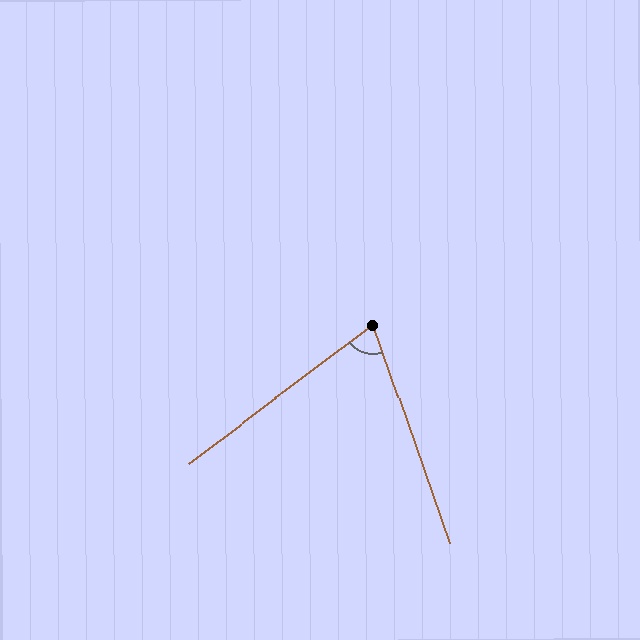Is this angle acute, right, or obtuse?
It is acute.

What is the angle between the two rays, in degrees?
Approximately 72 degrees.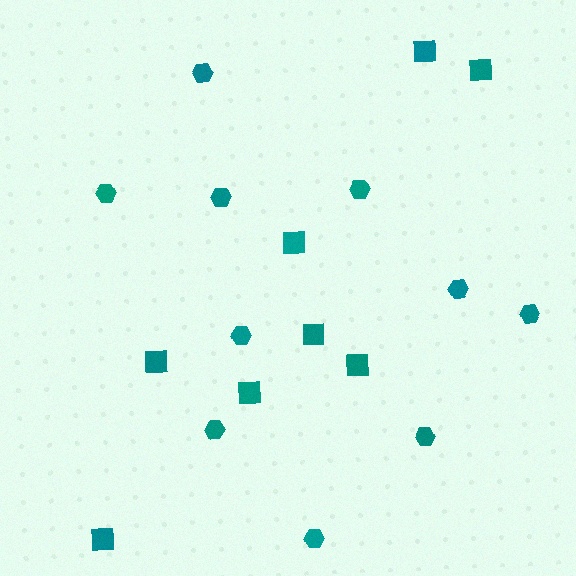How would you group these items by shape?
There are 2 groups: one group of hexagons (10) and one group of squares (8).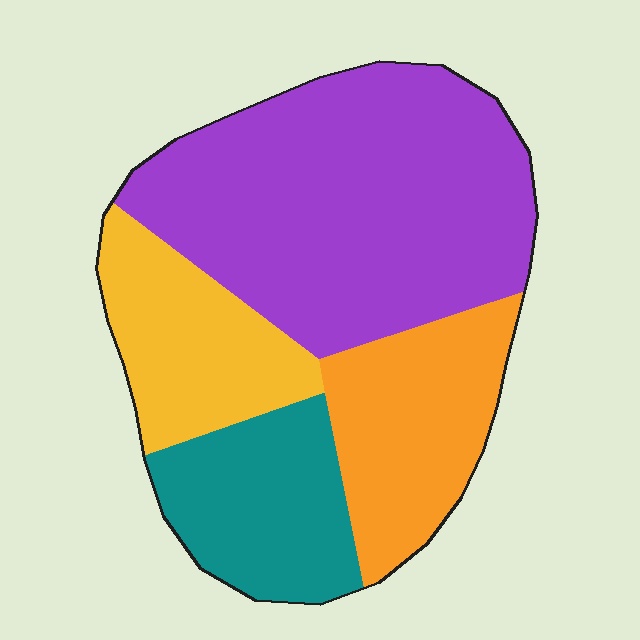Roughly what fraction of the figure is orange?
Orange takes up about one fifth (1/5) of the figure.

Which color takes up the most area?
Purple, at roughly 45%.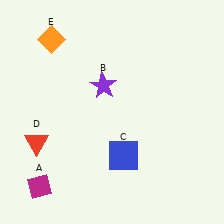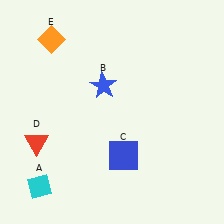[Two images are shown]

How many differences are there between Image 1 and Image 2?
There are 2 differences between the two images.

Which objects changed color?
A changed from magenta to cyan. B changed from purple to blue.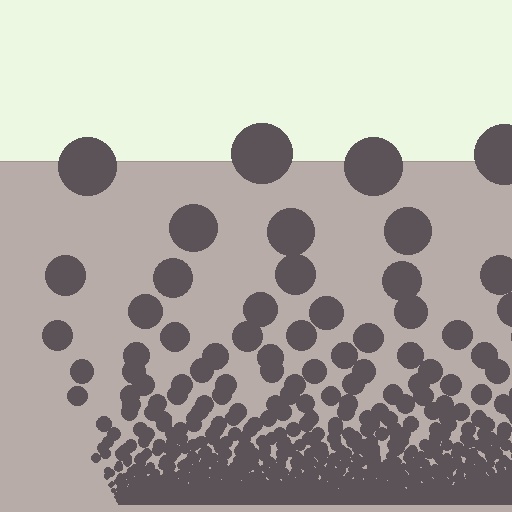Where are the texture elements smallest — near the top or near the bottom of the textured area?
Near the bottom.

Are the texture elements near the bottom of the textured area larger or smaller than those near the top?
Smaller. The gradient is inverted — elements near the bottom are smaller and denser.